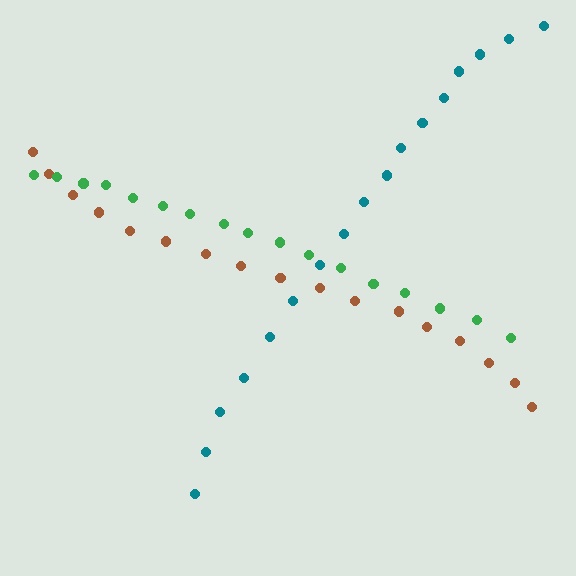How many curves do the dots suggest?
There are 3 distinct paths.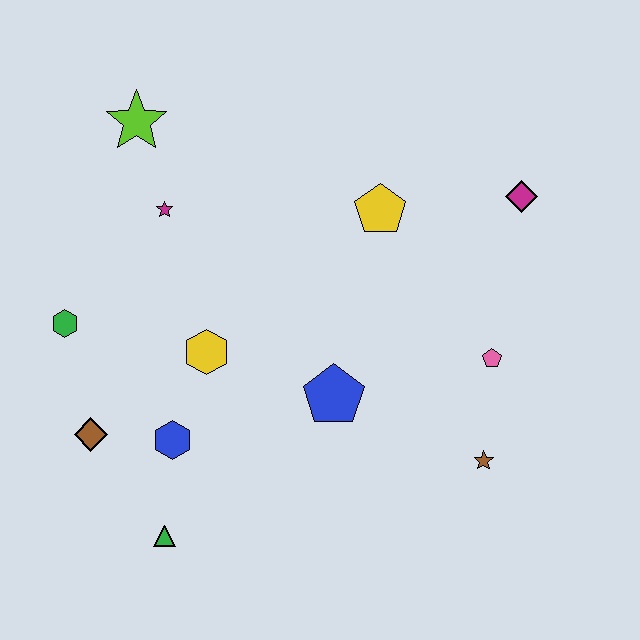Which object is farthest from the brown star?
The lime star is farthest from the brown star.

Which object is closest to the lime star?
The magenta star is closest to the lime star.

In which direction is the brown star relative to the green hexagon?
The brown star is to the right of the green hexagon.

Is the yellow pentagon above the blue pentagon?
Yes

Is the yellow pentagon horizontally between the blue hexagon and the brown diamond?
No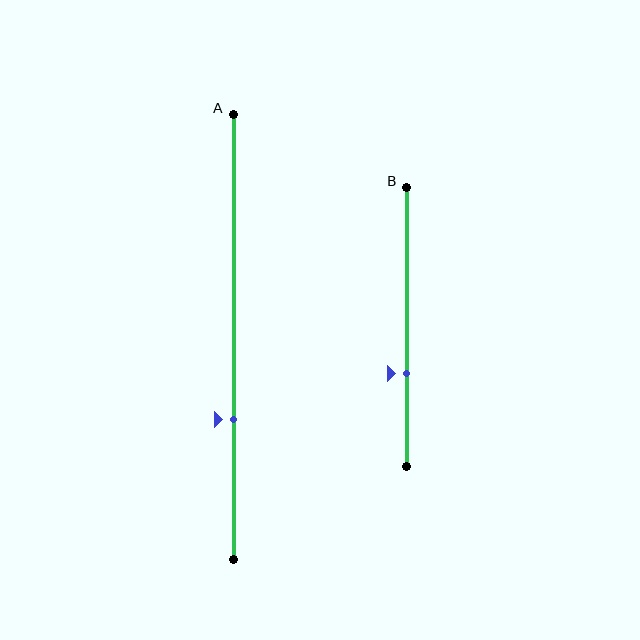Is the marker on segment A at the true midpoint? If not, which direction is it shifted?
No, the marker on segment A is shifted downward by about 18% of the segment length.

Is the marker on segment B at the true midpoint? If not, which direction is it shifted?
No, the marker on segment B is shifted downward by about 17% of the segment length.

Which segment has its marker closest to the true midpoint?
Segment B has its marker closest to the true midpoint.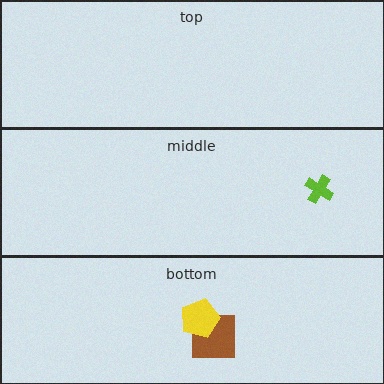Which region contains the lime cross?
The middle region.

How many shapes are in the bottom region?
2.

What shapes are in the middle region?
The lime cross.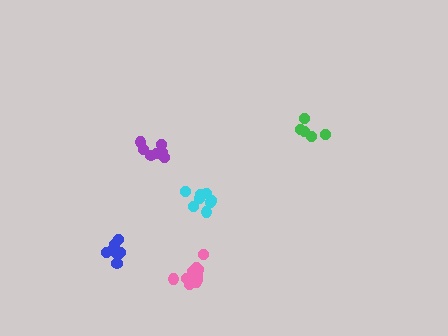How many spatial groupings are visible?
There are 5 spatial groupings.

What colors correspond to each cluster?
The clusters are colored: blue, pink, green, cyan, purple.